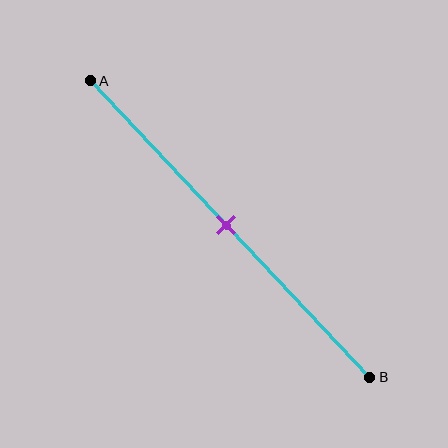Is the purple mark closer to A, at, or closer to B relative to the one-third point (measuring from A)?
The purple mark is closer to point B than the one-third point of segment AB.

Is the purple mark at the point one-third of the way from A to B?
No, the mark is at about 50% from A, not at the 33% one-third point.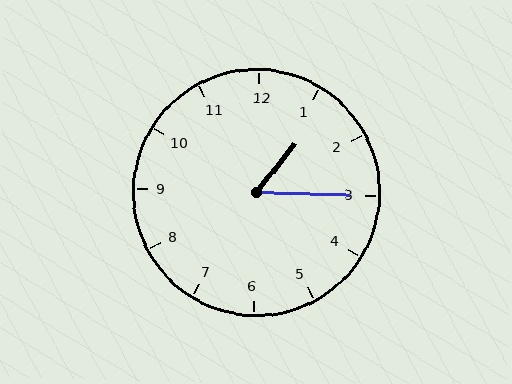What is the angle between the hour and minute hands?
Approximately 52 degrees.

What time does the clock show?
1:15.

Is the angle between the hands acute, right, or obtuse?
It is acute.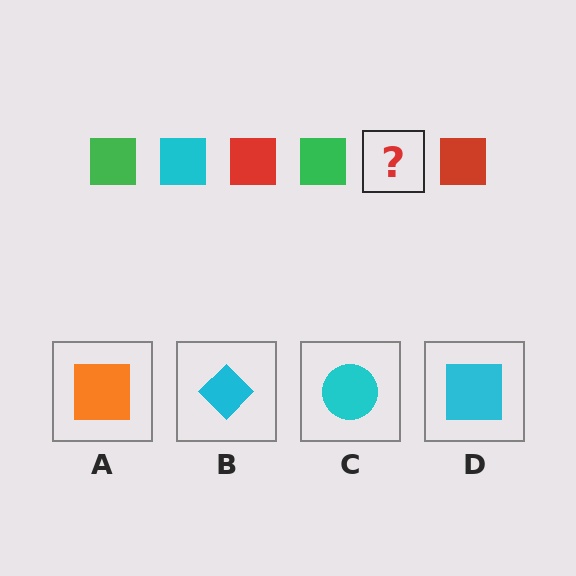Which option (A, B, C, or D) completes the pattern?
D.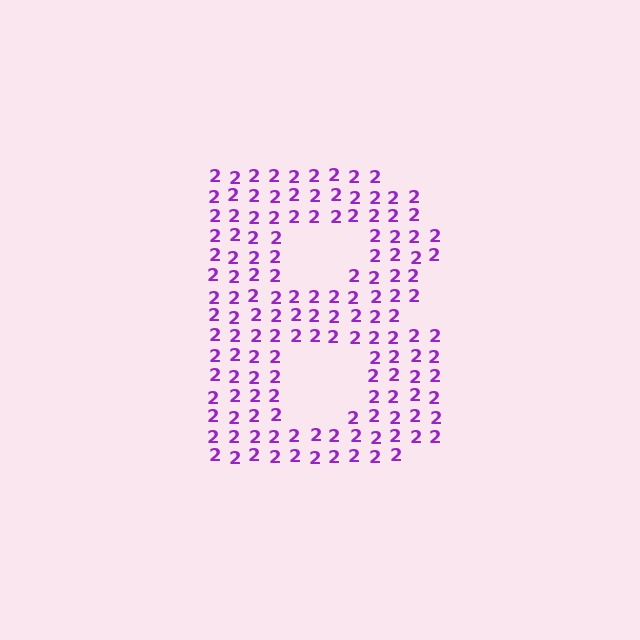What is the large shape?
The large shape is the letter B.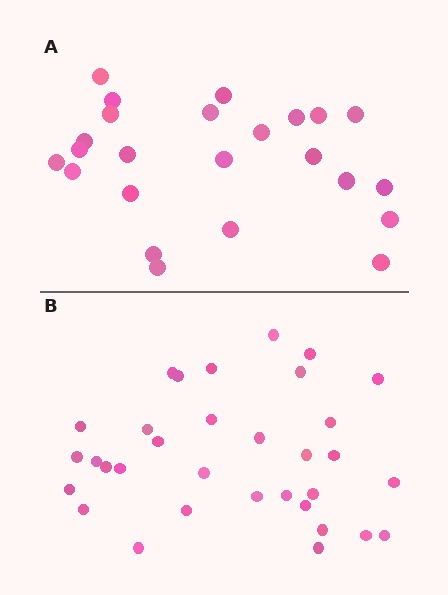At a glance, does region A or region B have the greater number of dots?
Region B (the bottom region) has more dots.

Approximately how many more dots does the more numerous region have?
Region B has roughly 8 or so more dots than region A.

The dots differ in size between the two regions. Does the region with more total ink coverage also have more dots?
No. Region A has more total ink coverage because its dots are larger, but region B actually contains more individual dots. Total area can be misleading — the number of items is what matters here.